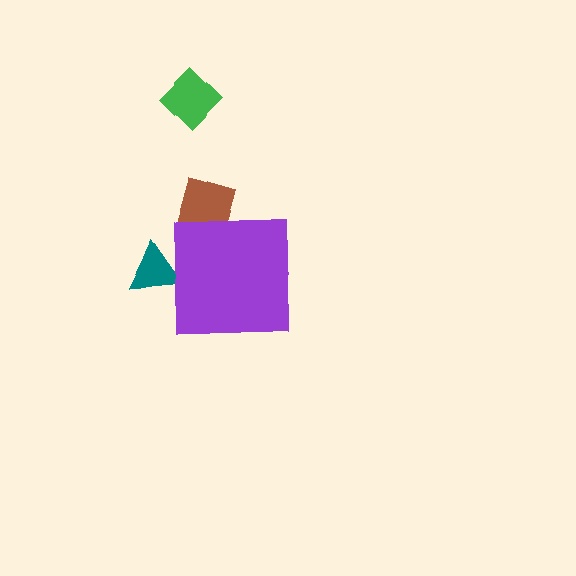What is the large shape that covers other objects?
A purple square.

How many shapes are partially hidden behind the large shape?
2 shapes are partially hidden.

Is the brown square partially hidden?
Yes, the brown square is partially hidden behind the purple square.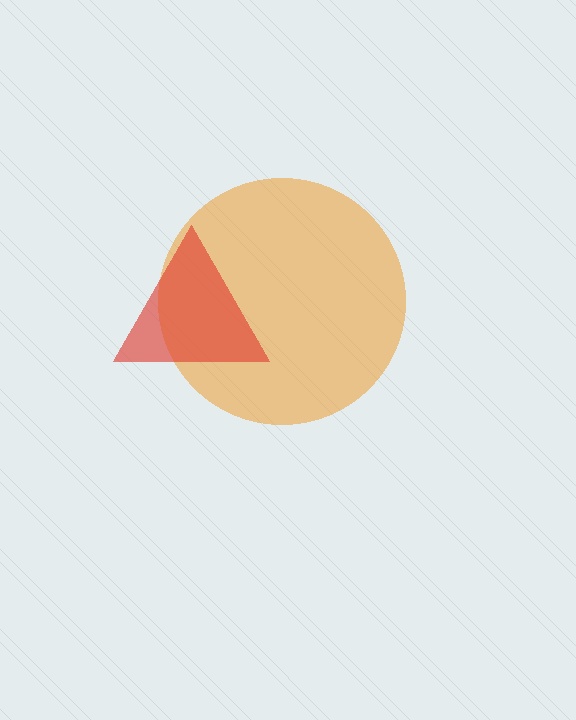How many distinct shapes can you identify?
There are 2 distinct shapes: an orange circle, a red triangle.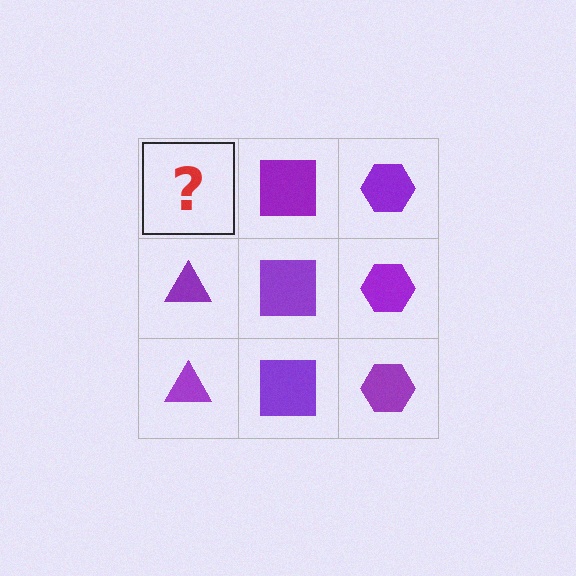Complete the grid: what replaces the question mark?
The question mark should be replaced with a purple triangle.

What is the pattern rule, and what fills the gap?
The rule is that each column has a consistent shape. The gap should be filled with a purple triangle.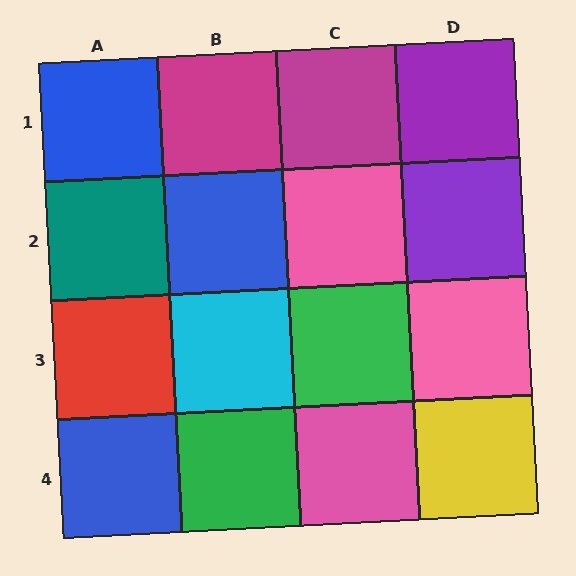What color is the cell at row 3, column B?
Cyan.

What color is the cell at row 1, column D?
Purple.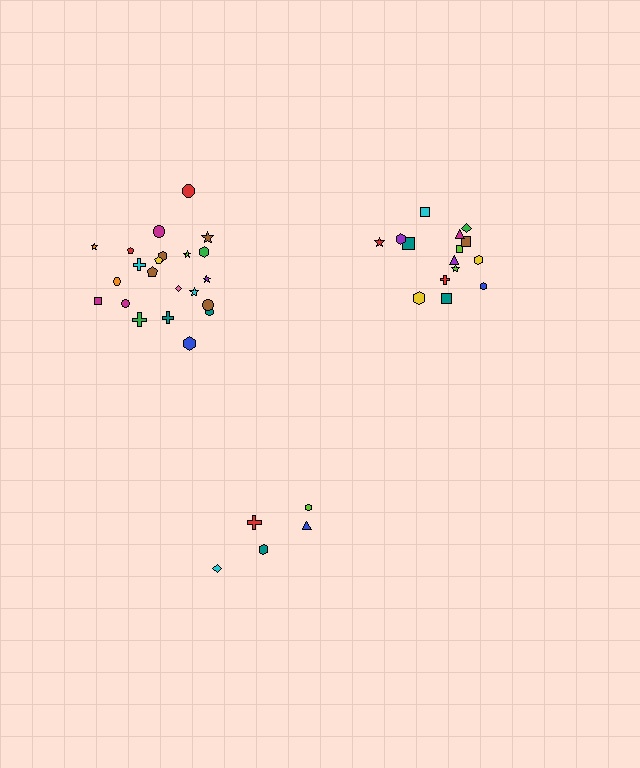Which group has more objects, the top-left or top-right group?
The top-left group.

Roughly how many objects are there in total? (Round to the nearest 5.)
Roughly 40 objects in total.